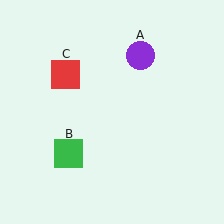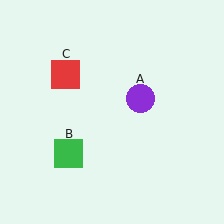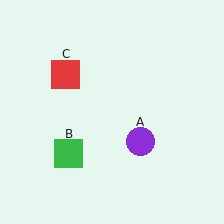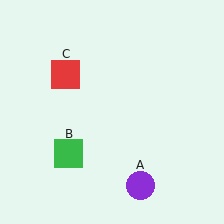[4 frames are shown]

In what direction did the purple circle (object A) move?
The purple circle (object A) moved down.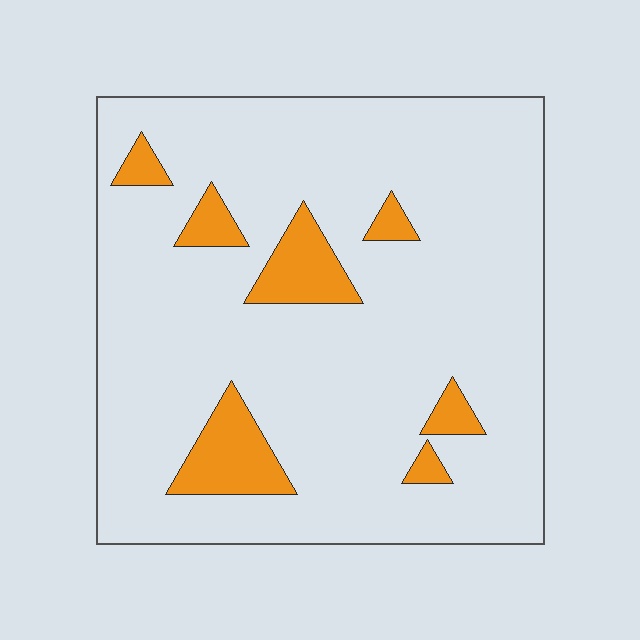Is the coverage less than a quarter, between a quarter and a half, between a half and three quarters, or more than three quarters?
Less than a quarter.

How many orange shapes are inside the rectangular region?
7.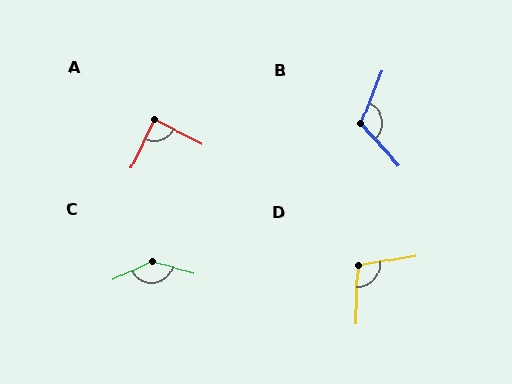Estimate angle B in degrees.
Approximately 115 degrees.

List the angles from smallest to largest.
A (89°), D (101°), B (115°), C (139°).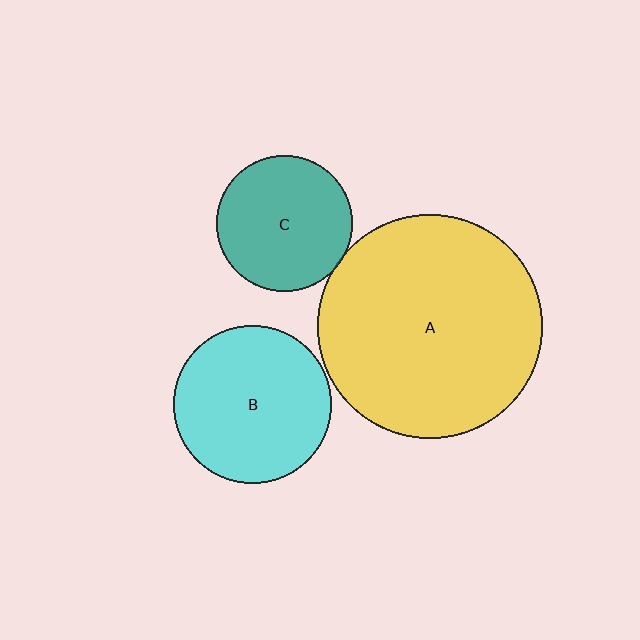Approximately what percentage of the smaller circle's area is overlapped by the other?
Approximately 5%.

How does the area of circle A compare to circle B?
Approximately 2.0 times.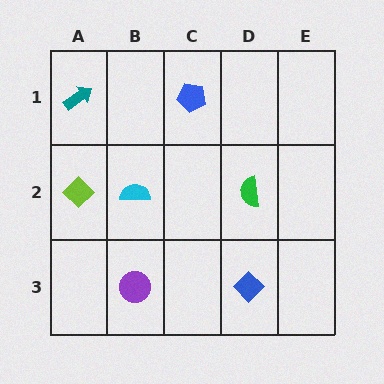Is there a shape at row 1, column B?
No, that cell is empty.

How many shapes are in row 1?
2 shapes.